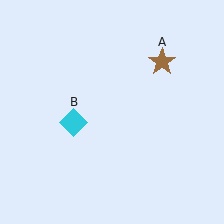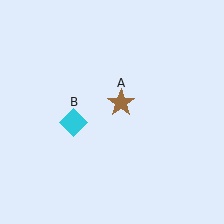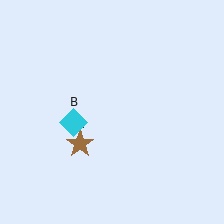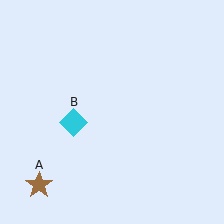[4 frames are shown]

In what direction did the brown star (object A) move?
The brown star (object A) moved down and to the left.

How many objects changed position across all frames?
1 object changed position: brown star (object A).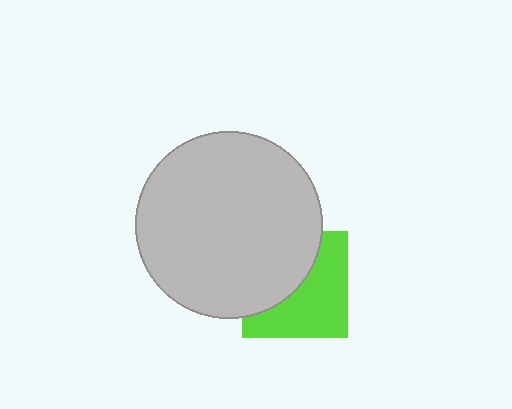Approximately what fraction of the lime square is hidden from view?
Roughly 46% of the lime square is hidden behind the light gray circle.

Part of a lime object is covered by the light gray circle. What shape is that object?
It is a square.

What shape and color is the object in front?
The object in front is a light gray circle.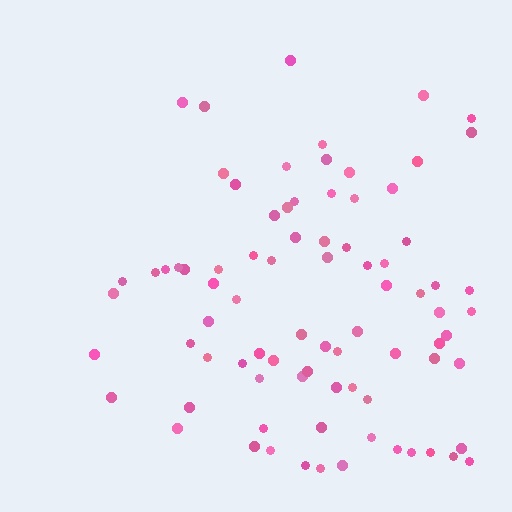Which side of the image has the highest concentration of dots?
The right.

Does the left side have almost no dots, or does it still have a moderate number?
Still a moderate number, just noticeably fewer than the right.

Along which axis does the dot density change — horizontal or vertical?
Horizontal.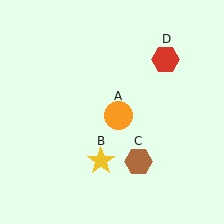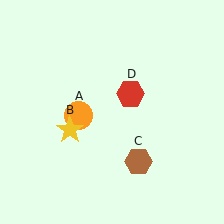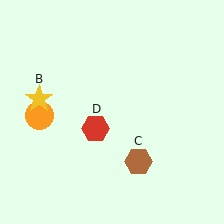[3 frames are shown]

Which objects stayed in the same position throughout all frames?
Brown hexagon (object C) remained stationary.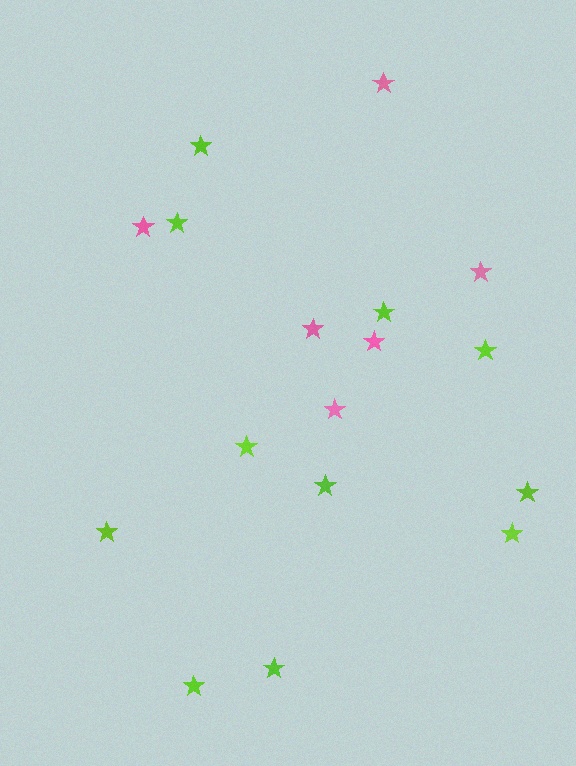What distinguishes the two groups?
There are 2 groups: one group of lime stars (11) and one group of pink stars (6).